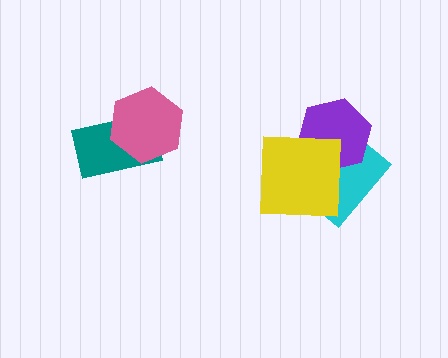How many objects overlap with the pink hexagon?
1 object overlaps with the pink hexagon.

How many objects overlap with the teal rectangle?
1 object overlaps with the teal rectangle.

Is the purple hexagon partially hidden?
Yes, it is partially covered by another shape.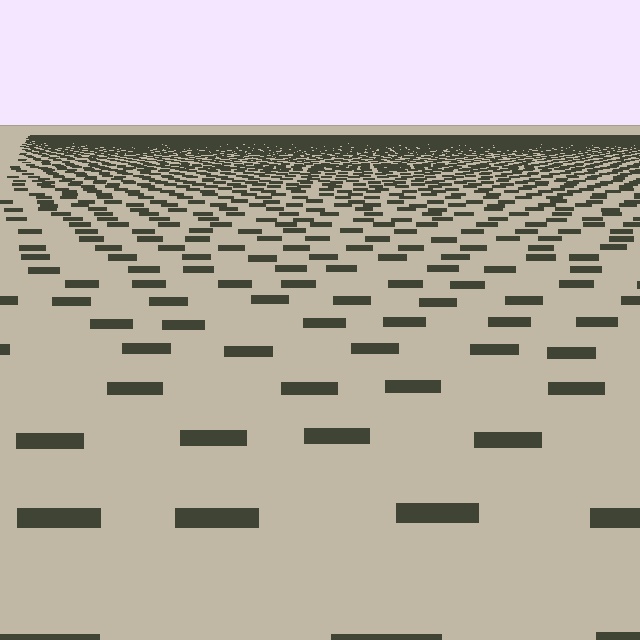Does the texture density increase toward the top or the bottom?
Density increases toward the top.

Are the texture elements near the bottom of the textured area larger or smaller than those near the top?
Larger. Near the bottom, elements are closer to the viewer and appear at a bigger on-screen size.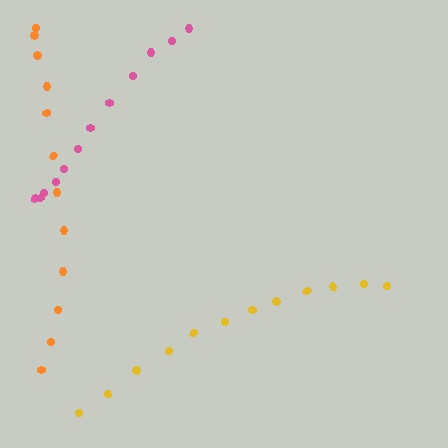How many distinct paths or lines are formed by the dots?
There are 3 distinct paths.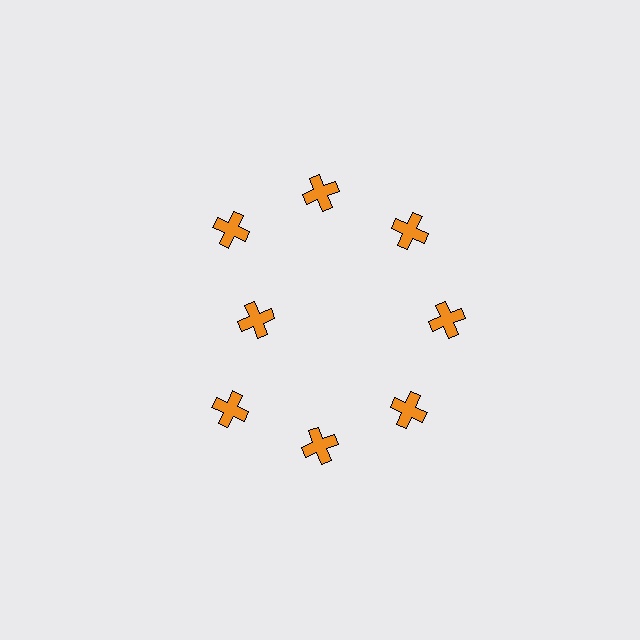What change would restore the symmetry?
The symmetry would be restored by moving it outward, back onto the ring so that all 8 crosses sit at equal angles and equal distance from the center.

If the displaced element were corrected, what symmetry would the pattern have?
It would have 8-fold rotational symmetry — the pattern would map onto itself every 45 degrees.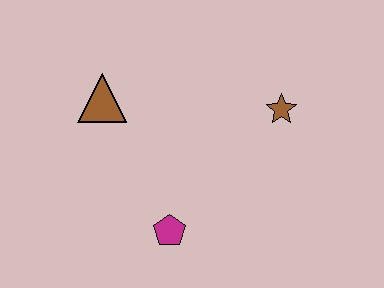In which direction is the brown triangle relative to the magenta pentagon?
The brown triangle is above the magenta pentagon.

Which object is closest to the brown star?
The magenta pentagon is closest to the brown star.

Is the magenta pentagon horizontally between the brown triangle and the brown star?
Yes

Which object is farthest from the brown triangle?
The brown star is farthest from the brown triangle.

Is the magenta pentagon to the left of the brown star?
Yes